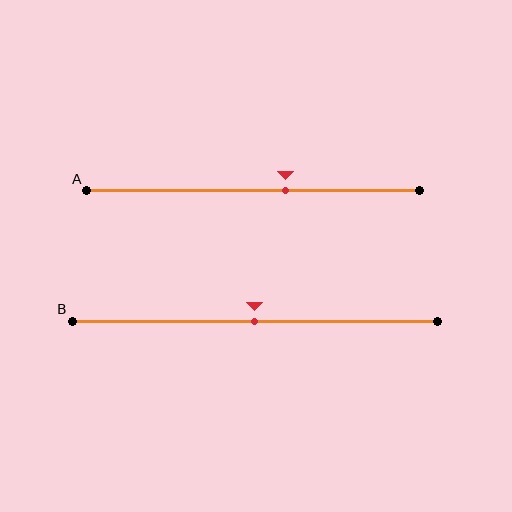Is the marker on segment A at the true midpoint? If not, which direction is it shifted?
No, the marker on segment A is shifted to the right by about 10% of the segment length.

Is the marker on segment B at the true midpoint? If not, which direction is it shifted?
Yes, the marker on segment B is at the true midpoint.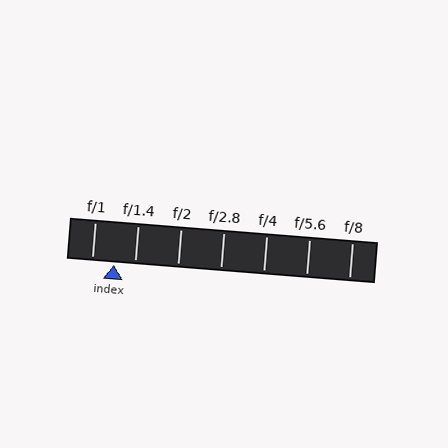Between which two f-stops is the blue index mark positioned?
The index mark is between f/1 and f/1.4.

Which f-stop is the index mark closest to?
The index mark is closest to f/1.4.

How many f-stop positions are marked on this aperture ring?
There are 7 f-stop positions marked.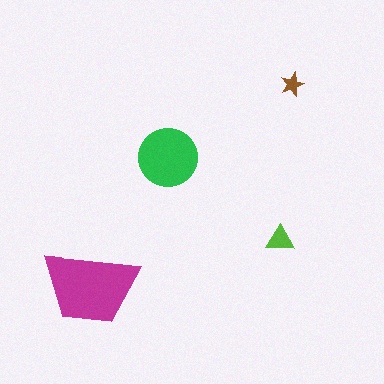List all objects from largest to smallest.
The magenta trapezoid, the green circle, the lime triangle, the brown star.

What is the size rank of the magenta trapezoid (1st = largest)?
1st.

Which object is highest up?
The brown star is topmost.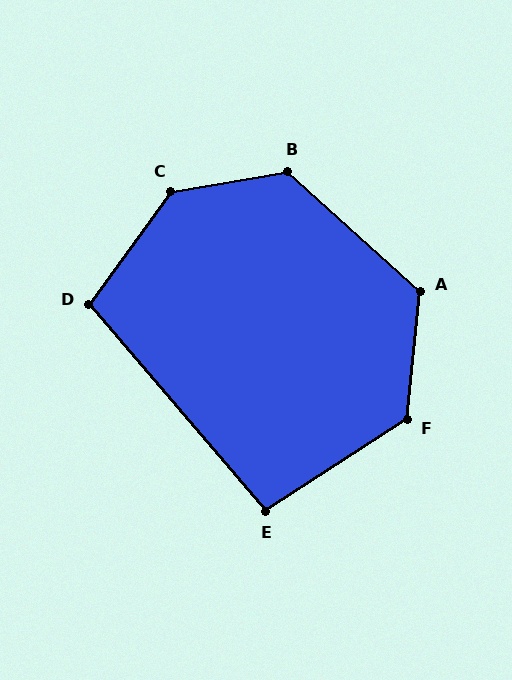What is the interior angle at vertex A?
Approximately 127 degrees (obtuse).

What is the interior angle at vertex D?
Approximately 103 degrees (obtuse).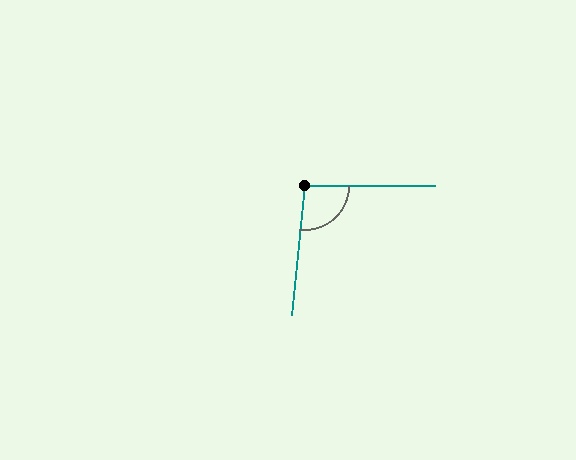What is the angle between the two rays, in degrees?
Approximately 96 degrees.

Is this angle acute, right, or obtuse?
It is obtuse.